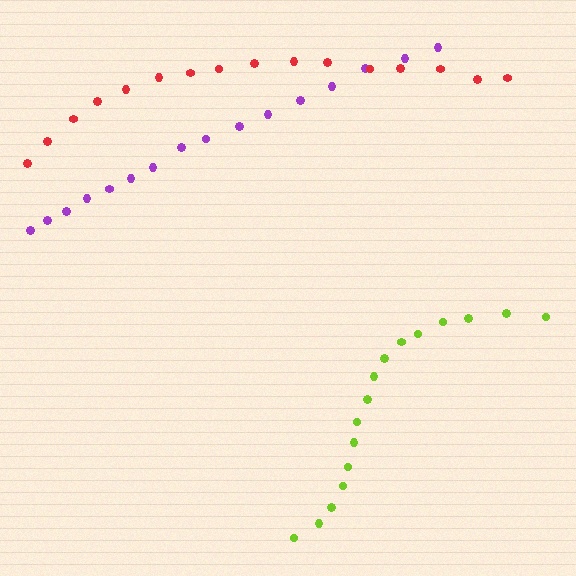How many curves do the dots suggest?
There are 3 distinct paths.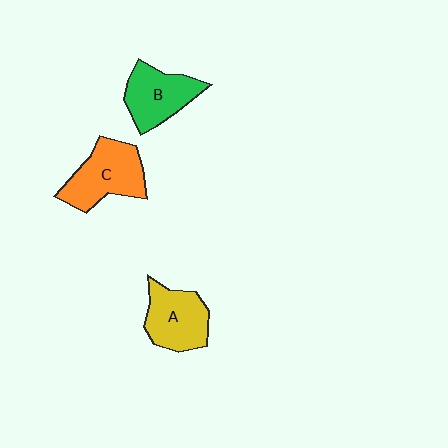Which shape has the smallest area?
Shape B (green).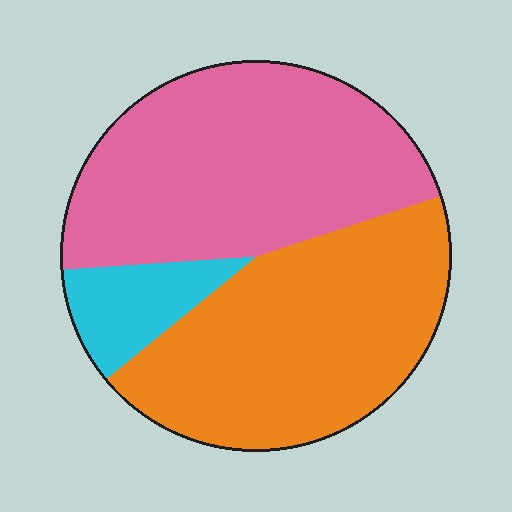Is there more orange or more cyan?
Orange.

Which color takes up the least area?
Cyan, at roughly 10%.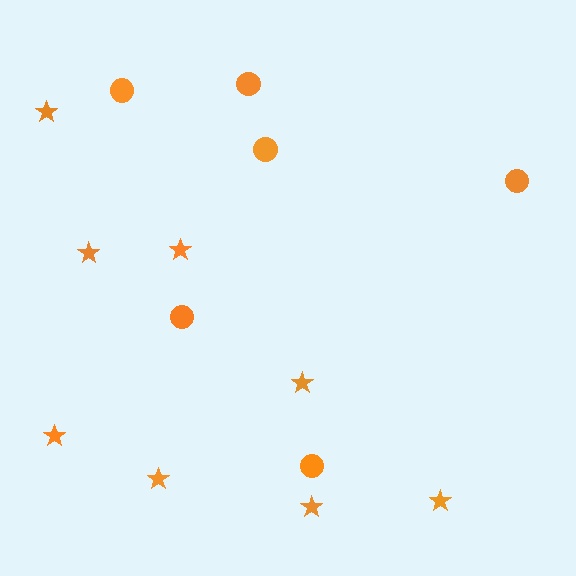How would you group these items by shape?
There are 2 groups: one group of circles (6) and one group of stars (8).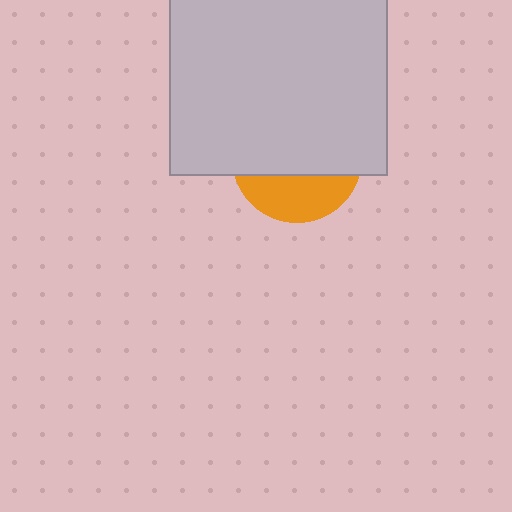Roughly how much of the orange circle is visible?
A small part of it is visible (roughly 33%).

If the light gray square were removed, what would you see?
You would see the complete orange circle.